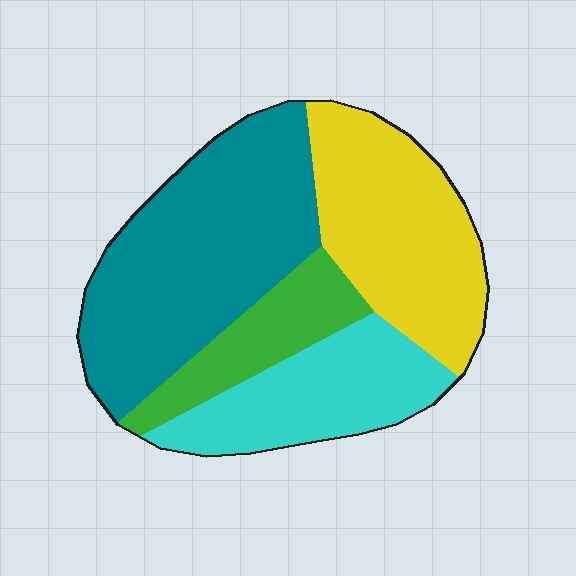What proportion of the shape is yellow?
Yellow takes up between a sixth and a third of the shape.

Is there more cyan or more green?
Cyan.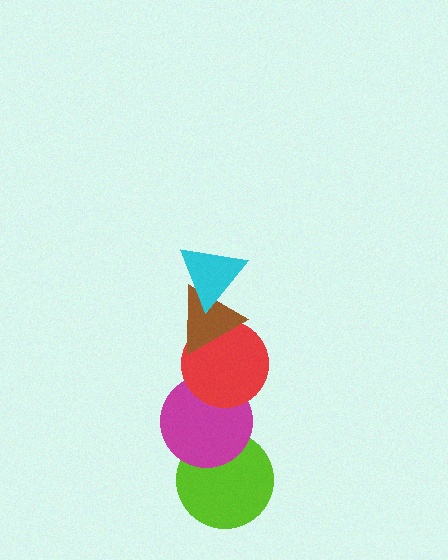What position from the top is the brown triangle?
The brown triangle is 2nd from the top.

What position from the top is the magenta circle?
The magenta circle is 4th from the top.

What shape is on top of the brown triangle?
The cyan triangle is on top of the brown triangle.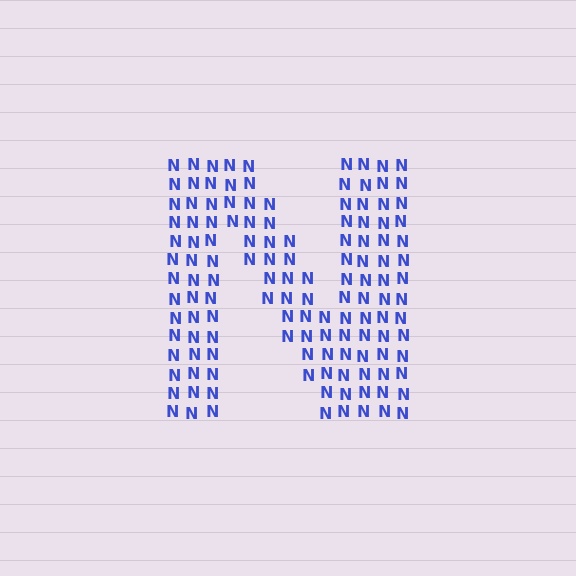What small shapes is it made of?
It is made of small letter N's.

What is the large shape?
The large shape is the letter N.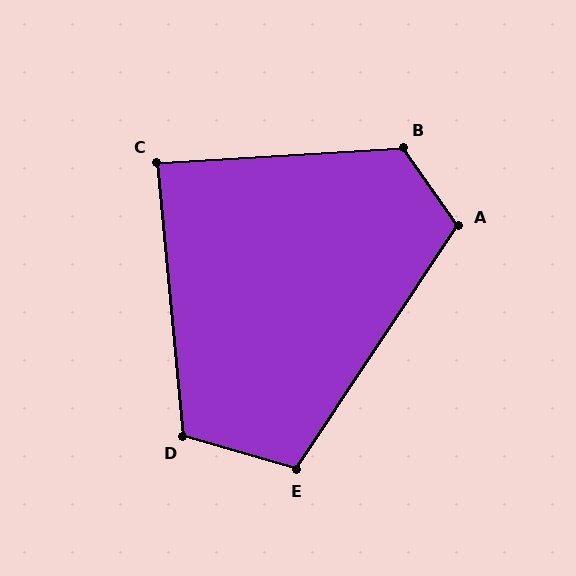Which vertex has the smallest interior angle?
C, at approximately 88 degrees.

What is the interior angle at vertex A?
Approximately 111 degrees (obtuse).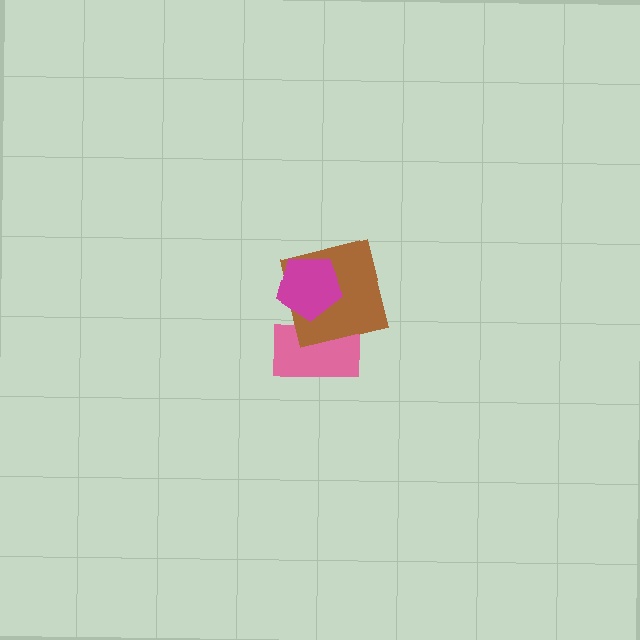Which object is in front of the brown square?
The magenta pentagon is in front of the brown square.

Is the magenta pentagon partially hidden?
No, no other shape covers it.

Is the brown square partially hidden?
Yes, it is partially covered by another shape.